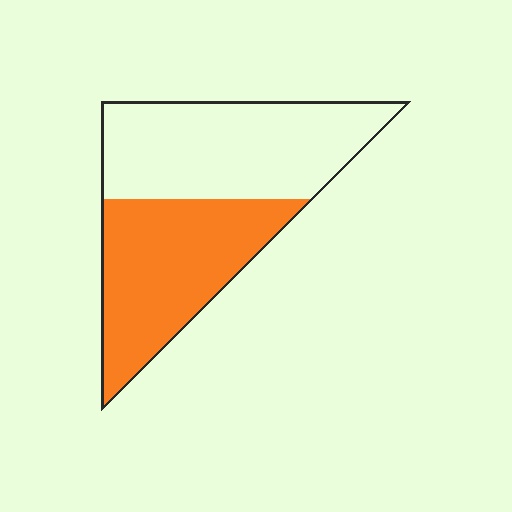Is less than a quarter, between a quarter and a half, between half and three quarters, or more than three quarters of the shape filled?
Between a quarter and a half.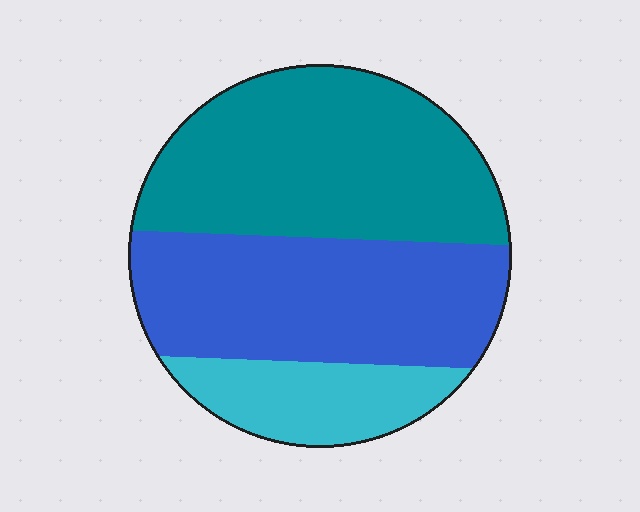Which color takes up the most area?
Teal, at roughly 45%.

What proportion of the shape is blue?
Blue covers 39% of the shape.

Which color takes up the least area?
Cyan, at roughly 15%.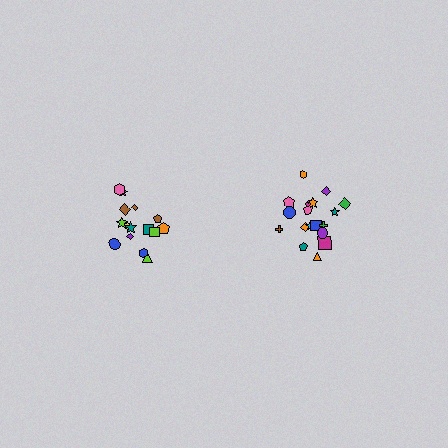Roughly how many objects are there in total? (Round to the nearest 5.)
Roughly 35 objects in total.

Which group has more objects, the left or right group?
The right group.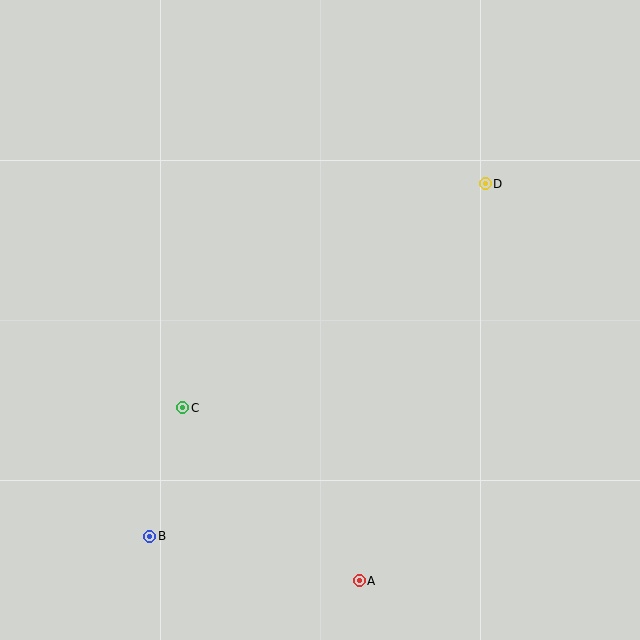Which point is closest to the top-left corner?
Point C is closest to the top-left corner.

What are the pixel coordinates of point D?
Point D is at (485, 184).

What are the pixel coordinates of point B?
Point B is at (150, 536).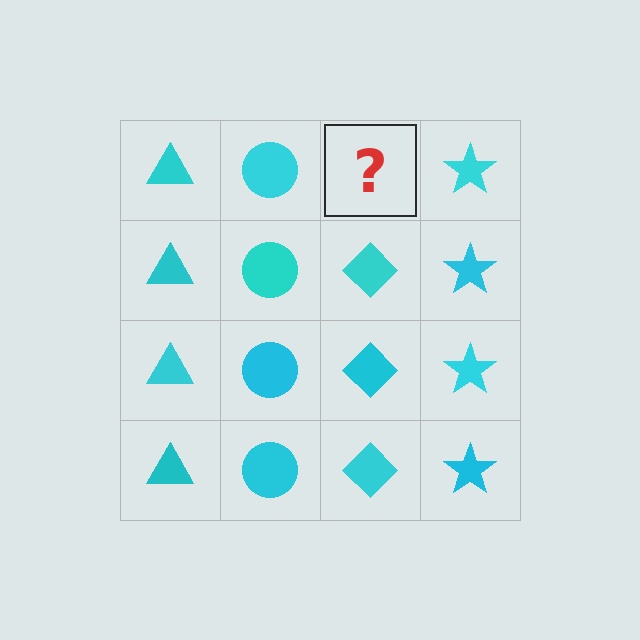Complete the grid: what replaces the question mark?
The question mark should be replaced with a cyan diamond.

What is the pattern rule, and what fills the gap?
The rule is that each column has a consistent shape. The gap should be filled with a cyan diamond.